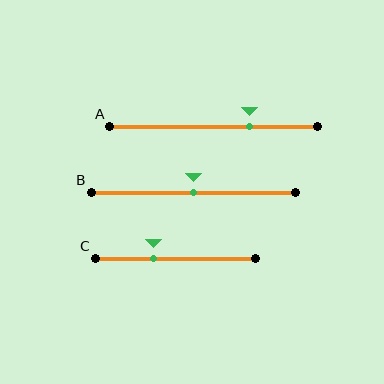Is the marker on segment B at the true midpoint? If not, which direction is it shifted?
Yes, the marker on segment B is at the true midpoint.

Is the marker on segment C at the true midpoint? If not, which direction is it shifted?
No, the marker on segment C is shifted to the left by about 14% of the segment length.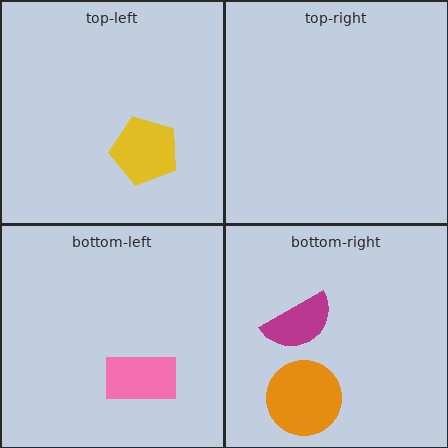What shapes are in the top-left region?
The yellow pentagon.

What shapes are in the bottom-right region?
The orange circle, the magenta semicircle.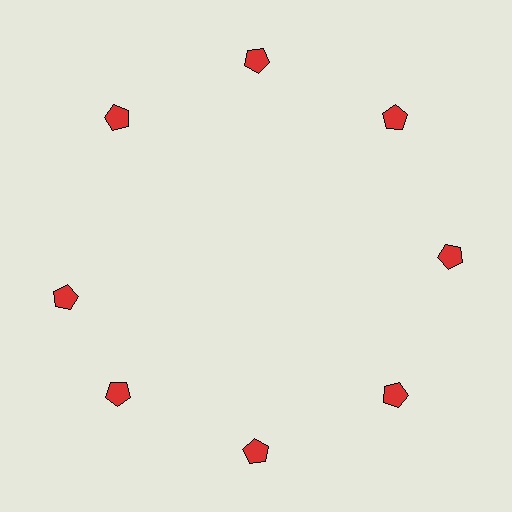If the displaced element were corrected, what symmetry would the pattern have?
It would have 8-fold rotational symmetry — the pattern would map onto itself every 45 degrees.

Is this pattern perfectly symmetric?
No. The 8 red pentagons are arranged in a ring, but one element near the 9 o'clock position is rotated out of alignment along the ring, breaking the 8-fold rotational symmetry.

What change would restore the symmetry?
The symmetry would be restored by rotating it back into even spacing with its neighbors so that all 8 pentagons sit at equal angles and equal distance from the center.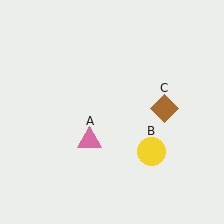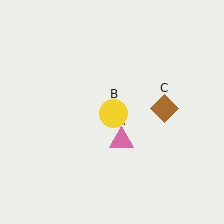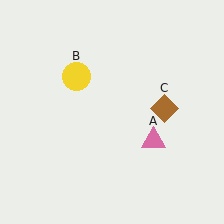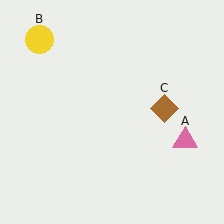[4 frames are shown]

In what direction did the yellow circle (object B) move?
The yellow circle (object B) moved up and to the left.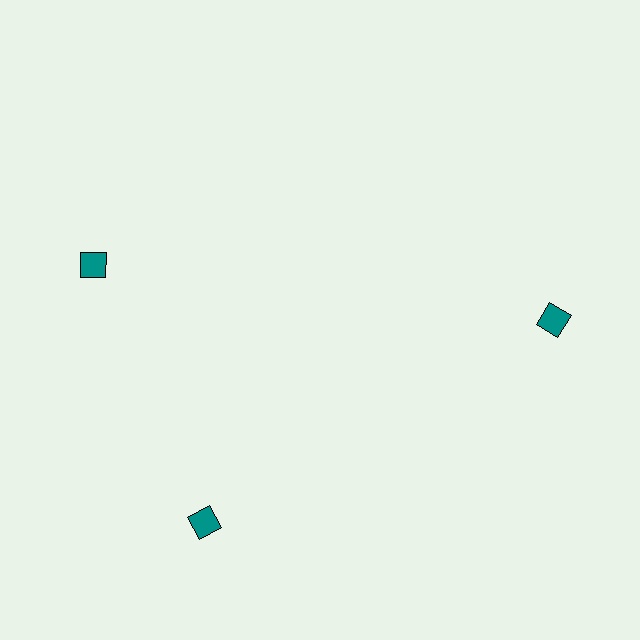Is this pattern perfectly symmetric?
No. The 3 teal squares are arranged in a ring, but one element near the 11 o'clock position is rotated out of alignment along the ring, breaking the 3-fold rotational symmetry.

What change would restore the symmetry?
The symmetry would be restored by rotating it back into even spacing with its neighbors so that all 3 squares sit at equal angles and equal distance from the center.